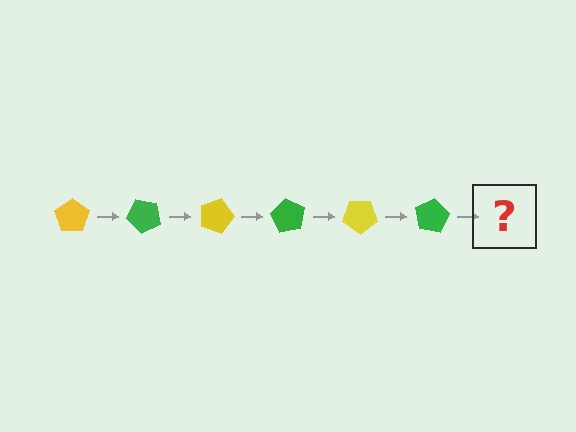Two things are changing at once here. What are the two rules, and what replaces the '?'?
The two rules are that it rotates 45 degrees each step and the color cycles through yellow and green. The '?' should be a yellow pentagon, rotated 270 degrees from the start.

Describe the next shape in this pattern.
It should be a yellow pentagon, rotated 270 degrees from the start.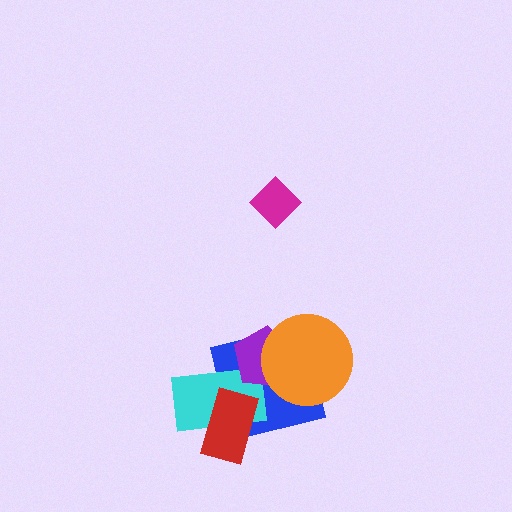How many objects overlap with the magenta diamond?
0 objects overlap with the magenta diamond.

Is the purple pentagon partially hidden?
Yes, it is partially covered by another shape.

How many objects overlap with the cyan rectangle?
3 objects overlap with the cyan rectangle.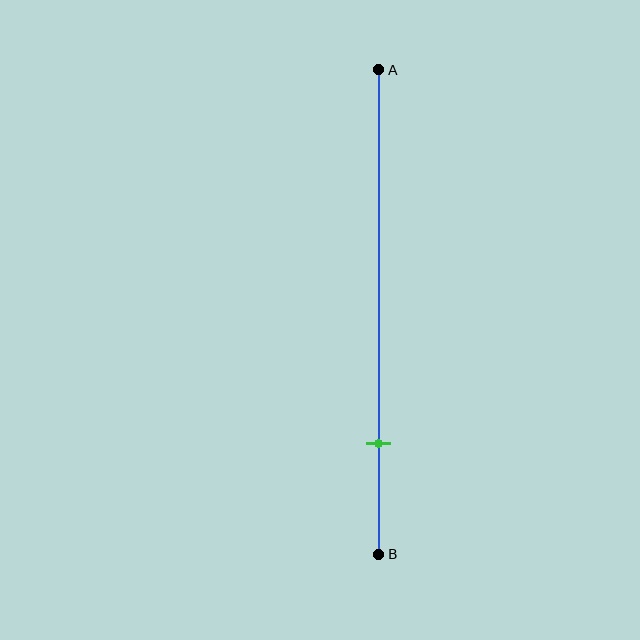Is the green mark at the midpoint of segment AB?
No, the mark is at about 75% from A, not at the 50% midpoint.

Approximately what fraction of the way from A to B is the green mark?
The green mark is approximately 75% of the way from A to B.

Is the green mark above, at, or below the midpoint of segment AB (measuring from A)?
The green mark is below the midpoint of segment AB.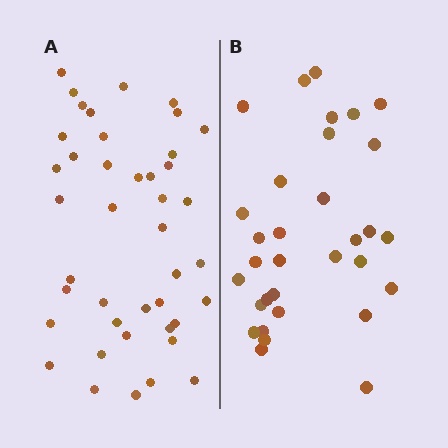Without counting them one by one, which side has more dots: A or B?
Region A (the left region) has more dots.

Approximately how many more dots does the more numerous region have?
Region A has roughly 10 or so more dots than region B.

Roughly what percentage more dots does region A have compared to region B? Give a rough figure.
About 30% more.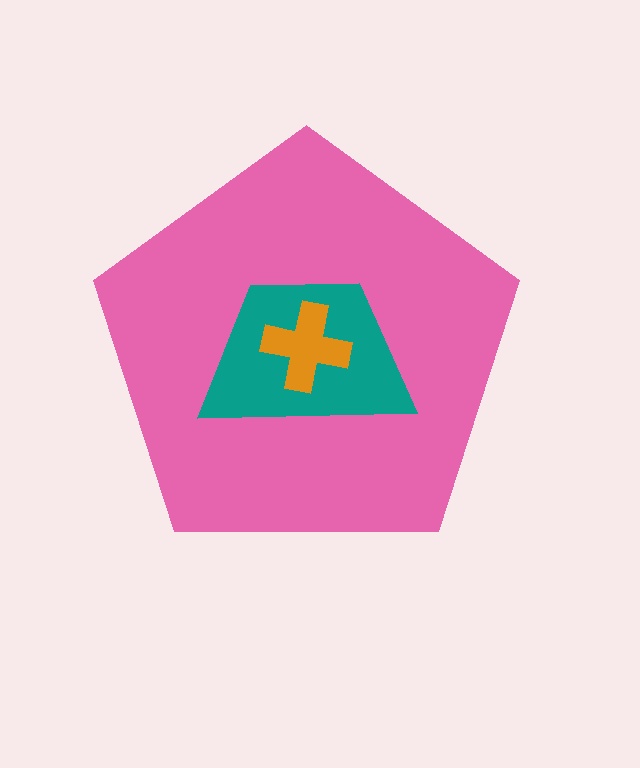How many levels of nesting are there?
3.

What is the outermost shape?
The pink pentagon.